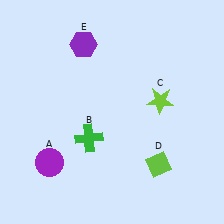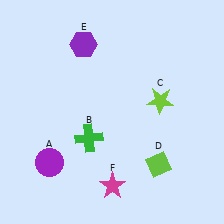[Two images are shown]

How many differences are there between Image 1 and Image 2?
There is 1 difference between the two images.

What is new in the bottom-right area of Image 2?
A magenta star (F) was added in the bottom-right area of Image 2.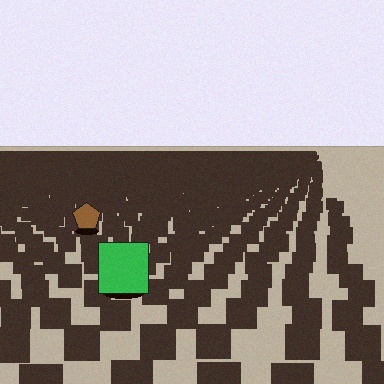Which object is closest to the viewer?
The green square is closest. The texture marks near it are larger and more spread out.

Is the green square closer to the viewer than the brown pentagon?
Yes. The green square is closer — you can tell from the texture gradient: the ground texture is coarser near it.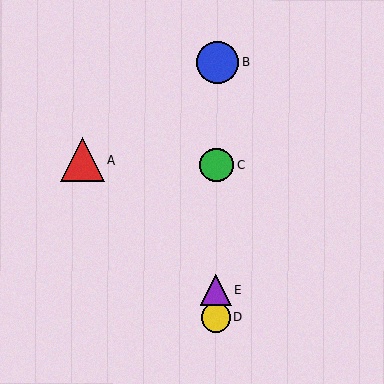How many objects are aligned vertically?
4 objects (B, C, D, E) are aligned vertically.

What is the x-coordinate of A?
Object A is at x≈82.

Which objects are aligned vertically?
Objects B, C, D, E are aligned vertically.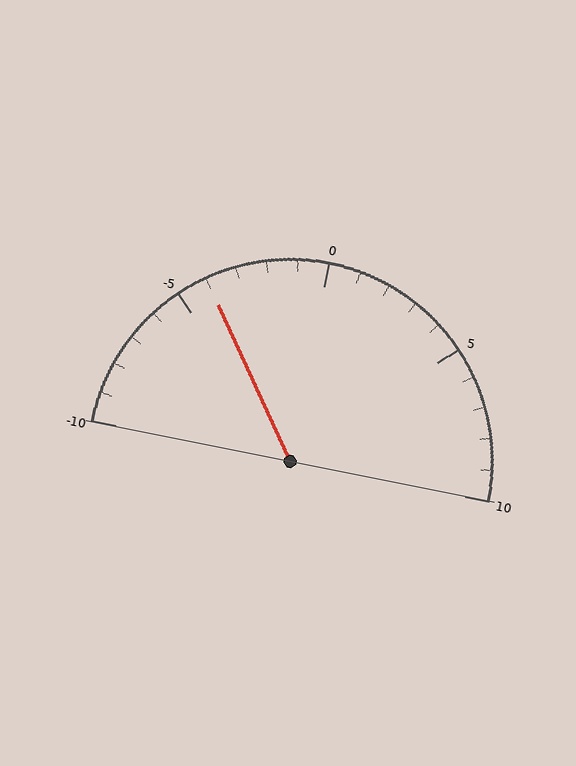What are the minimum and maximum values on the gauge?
The gauge ranges from -10 to 10.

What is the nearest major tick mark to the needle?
The nearest major tick mark is -5.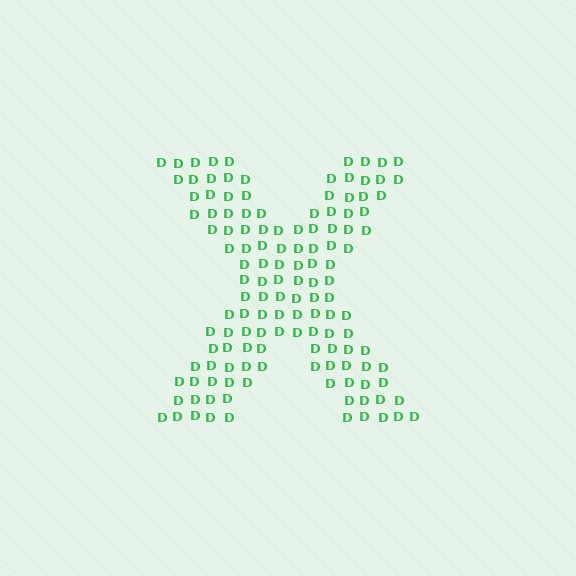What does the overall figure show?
The overall figure shows the letter X.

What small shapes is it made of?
It is made of small letter D's.